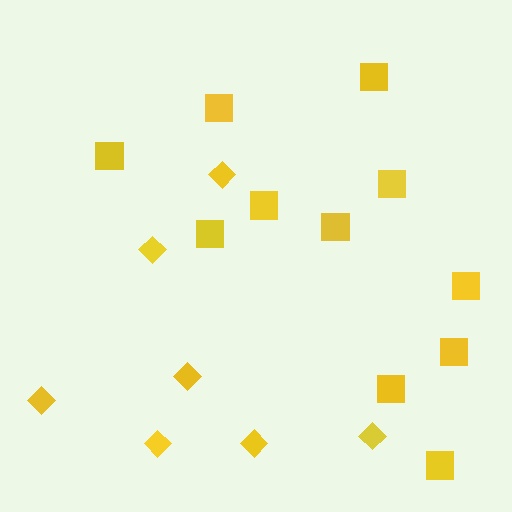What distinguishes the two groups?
There are 2 groups: one group of diamonds (7) and one group of squares (11).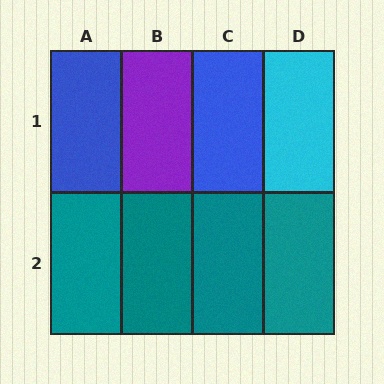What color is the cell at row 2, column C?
Teal.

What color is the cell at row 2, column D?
Teal.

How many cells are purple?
1 cell is purple.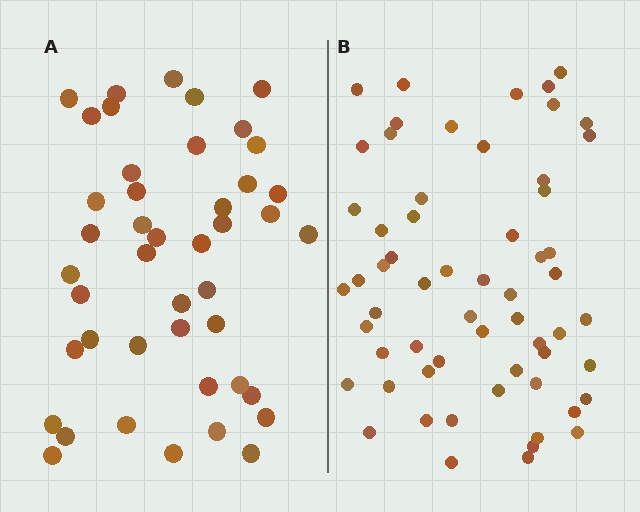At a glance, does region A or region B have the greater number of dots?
Region B (the right region) has more dots.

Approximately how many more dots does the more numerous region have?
Region B has approximately 15 more dots than region A.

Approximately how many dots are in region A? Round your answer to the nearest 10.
About 40 dots. (The exact count is 44, which rounds to 40.)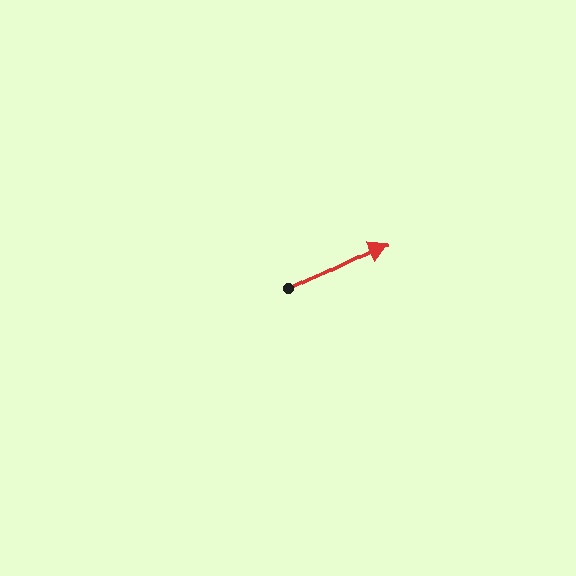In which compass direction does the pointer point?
Northeast.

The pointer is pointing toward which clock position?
Roughly 2 o'clock.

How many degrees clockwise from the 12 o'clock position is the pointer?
Approximately 64 degrees.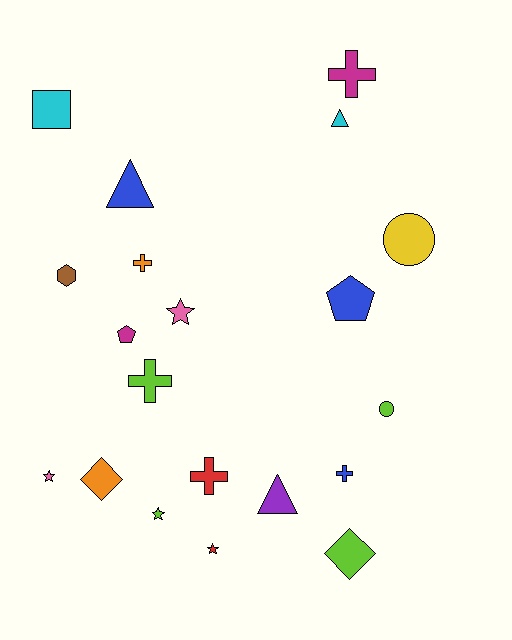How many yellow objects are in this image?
There is 1 yellow object.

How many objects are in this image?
There are 20 objects.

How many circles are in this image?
There are 2 circles.